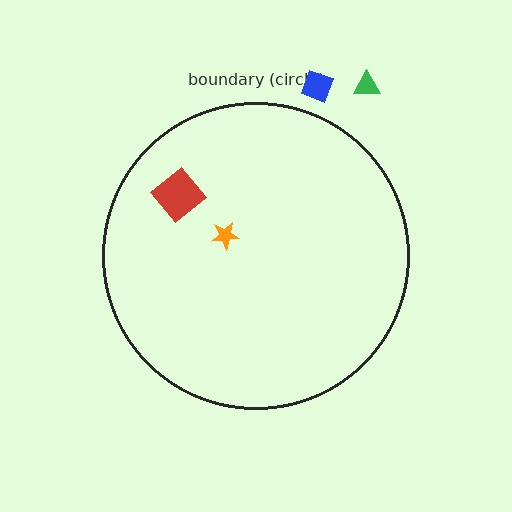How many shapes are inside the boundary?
2 inside, 2 outside.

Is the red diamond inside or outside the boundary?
Inside.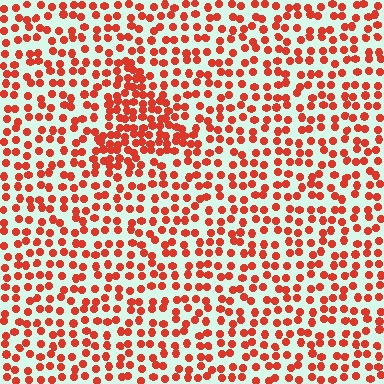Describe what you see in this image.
The image contains small red elements arranged at two different densities. A triangle-shaped region is visible where the elements are more densely packed than the surrounding area.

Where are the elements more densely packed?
The elements are more densely packed inside the triangle boundary.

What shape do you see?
I see a triangle.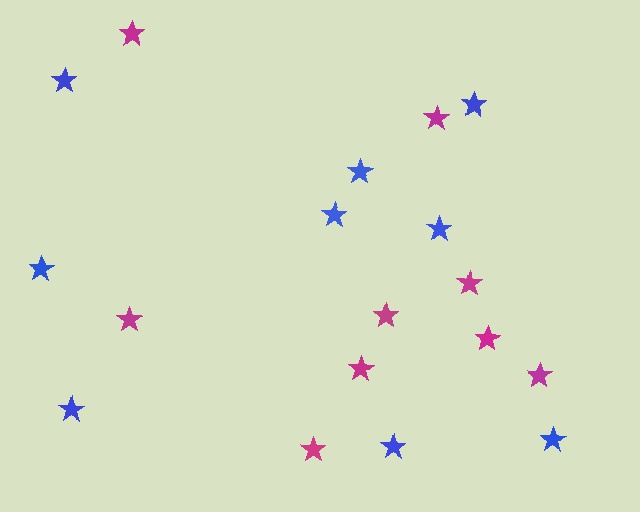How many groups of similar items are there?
There are 2 groups: one group of magenta stars (9) and one group of blue stars (9).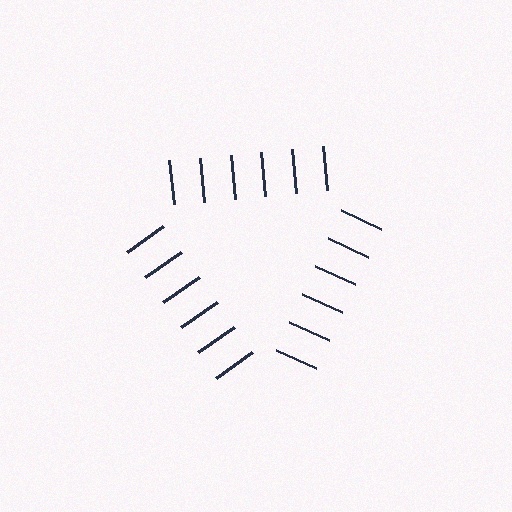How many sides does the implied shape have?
3 sides — the line-ends trace a triangle.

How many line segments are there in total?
18 — 6 along each of the 3 edges.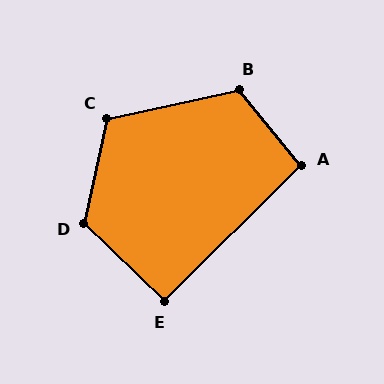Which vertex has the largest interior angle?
D, at approximately 122 degrees.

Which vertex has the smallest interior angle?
E, at approximately 91 degrees.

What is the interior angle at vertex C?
Approximately 115 degrees (obtuse).